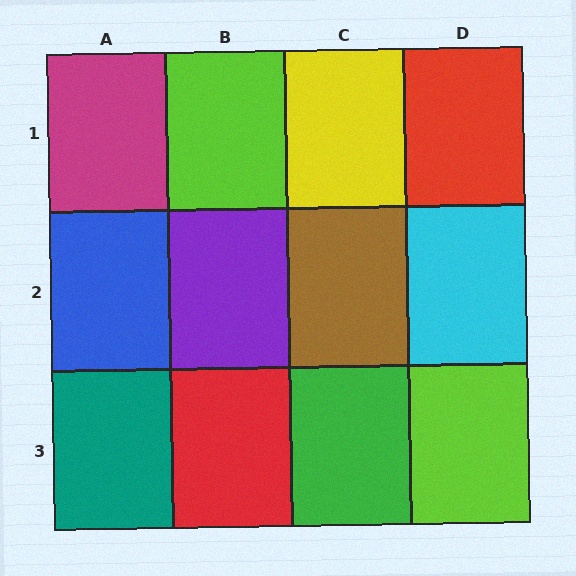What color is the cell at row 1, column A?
Magenta.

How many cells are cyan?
1 cell is cyan.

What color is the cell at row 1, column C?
Yellow.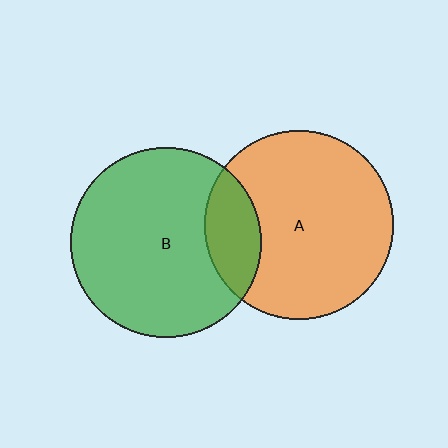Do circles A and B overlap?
Yes.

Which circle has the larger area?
Circle B (green).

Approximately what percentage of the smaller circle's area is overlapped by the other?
Approximately 20%.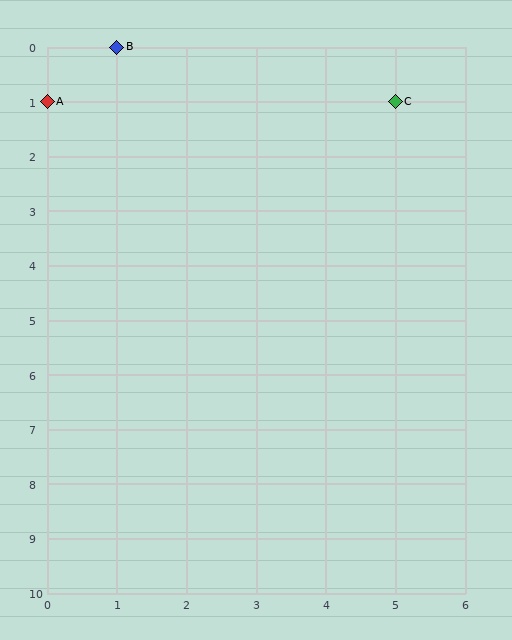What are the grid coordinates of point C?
Point C is at grid coordinates (5, 1).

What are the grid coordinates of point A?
Point A is at grid coordinates (0, 1).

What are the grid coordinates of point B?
Point B is at grid coordinates (1, 0).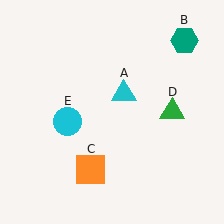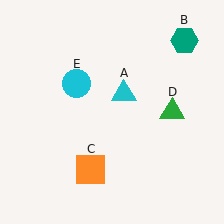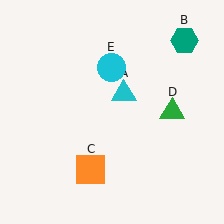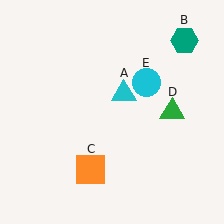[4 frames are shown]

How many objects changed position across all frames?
1 object changed position: cyan circle (object E).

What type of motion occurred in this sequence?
The cyan circle (object E) rotated clockwise around the center of the scene.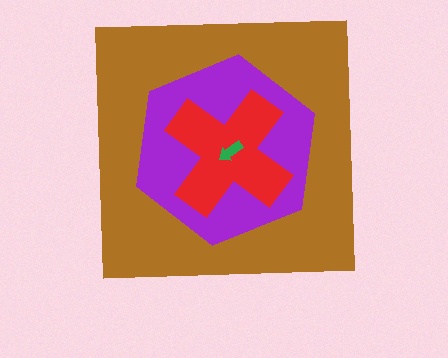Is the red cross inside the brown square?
Yes.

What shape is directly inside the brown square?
The purple hexagon.